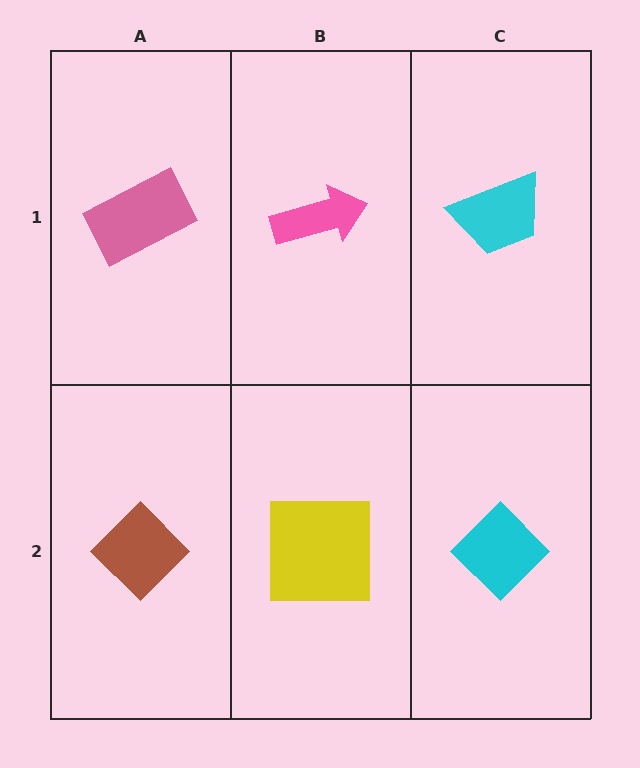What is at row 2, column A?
A brown diamond.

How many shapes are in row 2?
3 shapes.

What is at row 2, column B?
A yellow square.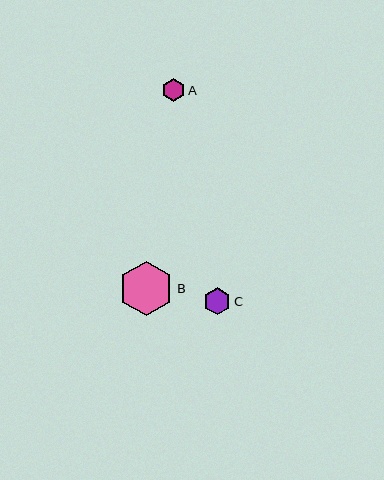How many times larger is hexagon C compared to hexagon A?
Hexagon C is approximately 1.2 times the size of hexagon A.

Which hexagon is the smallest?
Hexagon A is the smallest with a size of approximately 23 pixels.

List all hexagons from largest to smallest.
From largest to smallest: B, C, A.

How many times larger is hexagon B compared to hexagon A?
Hexagon B is approximately 2.4 times the size of hexagon A.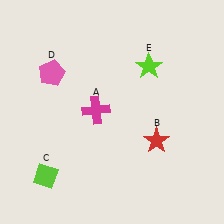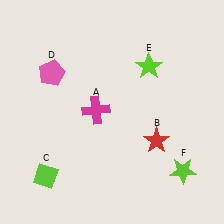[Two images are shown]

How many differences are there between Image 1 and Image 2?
There is 1 difference between the two images.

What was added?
A lime star (F) was added in Image 2.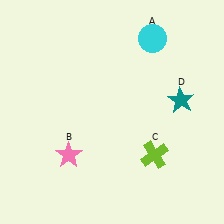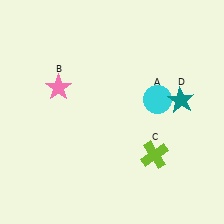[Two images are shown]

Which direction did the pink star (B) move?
The pink star (B) moved up.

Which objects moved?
The objects that moved are: the cyan circle (A), the pink star (B).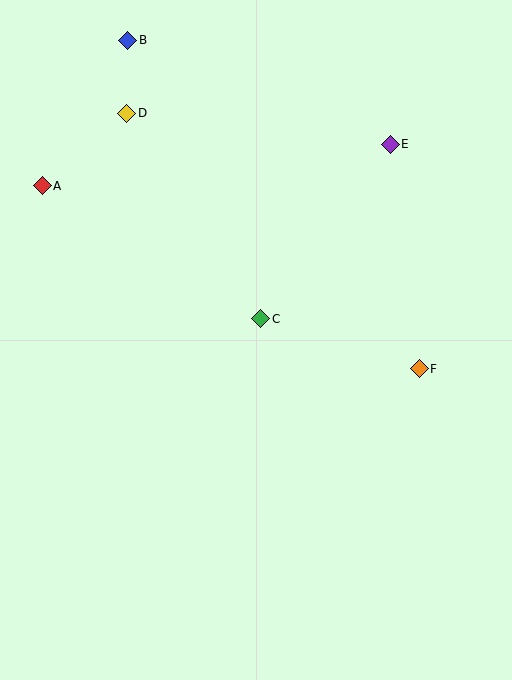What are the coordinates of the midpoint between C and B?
The midpoint between C and B is at (194, 180).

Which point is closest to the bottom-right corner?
Point F is closest to the bottom-right corner.